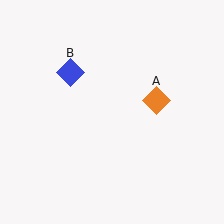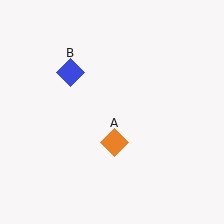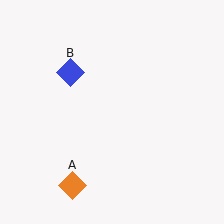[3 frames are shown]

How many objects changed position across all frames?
1 object changed position: orange diamond (object A).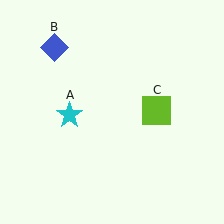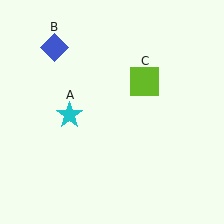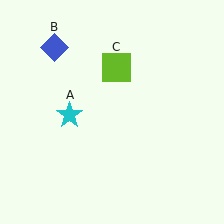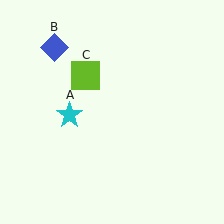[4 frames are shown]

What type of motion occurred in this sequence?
The lime square (object C) rotated counterclockwise around the center of the scene.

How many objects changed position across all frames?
1 object changed position: lime square (object C).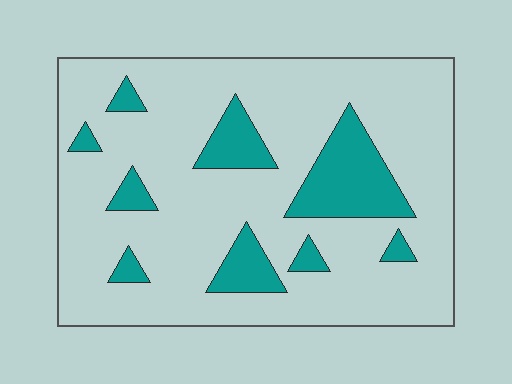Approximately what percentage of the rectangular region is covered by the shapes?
Approximately 20%.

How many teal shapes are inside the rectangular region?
9.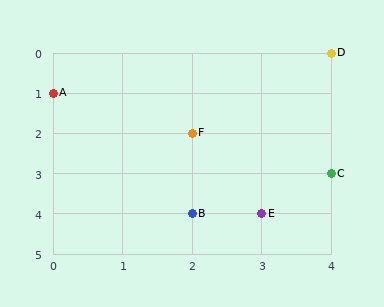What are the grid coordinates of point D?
Point D is at grid coordinates (4, 0).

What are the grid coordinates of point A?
Point A is at grid coordinates (0, 1).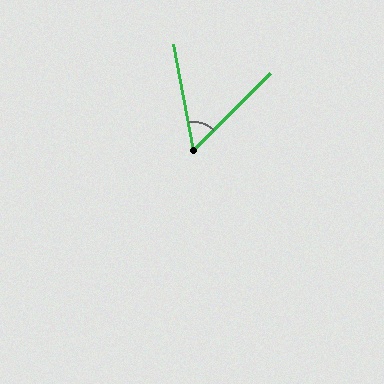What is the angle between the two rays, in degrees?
Approximately 56 degrees.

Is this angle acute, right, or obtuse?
It is acute.